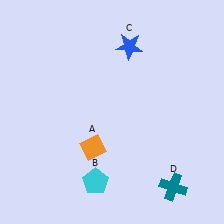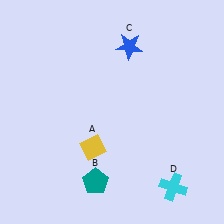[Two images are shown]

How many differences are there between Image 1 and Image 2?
There are 3 differences between the two images.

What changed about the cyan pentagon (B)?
In Image 1, B is cyan. In Image 2, it changed to teal.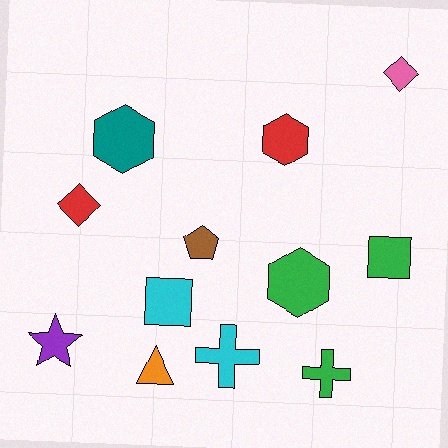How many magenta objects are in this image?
There are no magenta objects.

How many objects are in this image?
There are 12 objects.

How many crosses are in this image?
There are 2 crosses.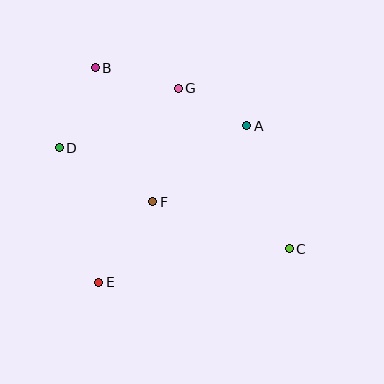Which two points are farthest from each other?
Points B and C are farthest from each other.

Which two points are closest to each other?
Points A and G are closest to each other.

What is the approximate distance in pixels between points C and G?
The distance between C and G is approximately 195 pixels.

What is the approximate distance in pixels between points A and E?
The distance between A and E is approximately 215 pixels.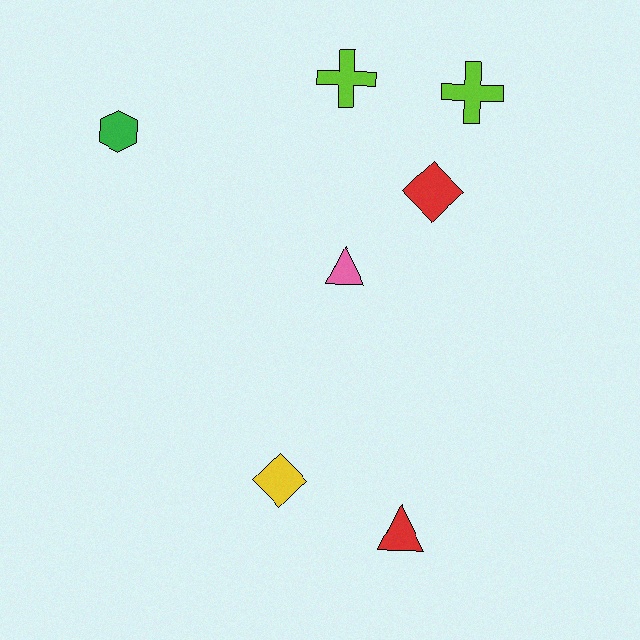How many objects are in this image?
There are 7 objects.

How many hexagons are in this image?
There is 1 hexagon.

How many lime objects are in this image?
There are 2 lime objects.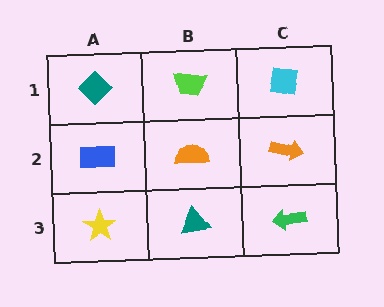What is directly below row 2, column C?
A green arrow.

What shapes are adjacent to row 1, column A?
A blue rectangle (row 2, column A), a lime trapezoid (row 1, column B).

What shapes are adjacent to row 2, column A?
A teal diamond (row 1, column A), a yellow star (row 3, column A), an orange semicircle (row 2, column B).